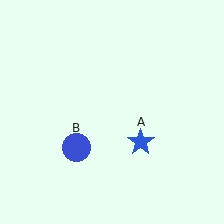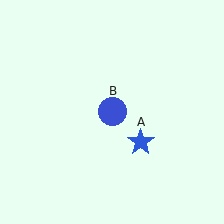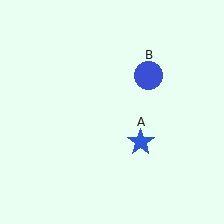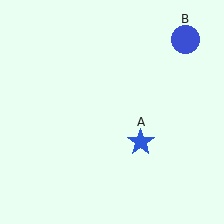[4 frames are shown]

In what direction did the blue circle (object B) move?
The blue circle (object B) moved up and to the right.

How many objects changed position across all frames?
1 object changed position: blue circle (object B).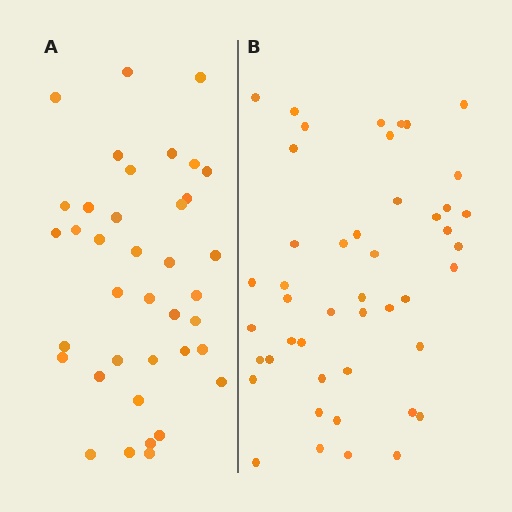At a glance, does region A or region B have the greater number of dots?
Region B (the right region) has more dots.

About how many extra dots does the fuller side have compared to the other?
Region B has roughly 8 or so more dots than region A.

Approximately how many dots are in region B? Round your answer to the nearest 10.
About 50 dots. (The exact count is 46, which rounds to 50.)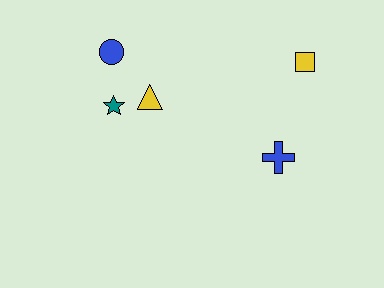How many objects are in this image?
There are 5 objects.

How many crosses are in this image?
There is 1 cross.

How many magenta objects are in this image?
There are no magenta objects.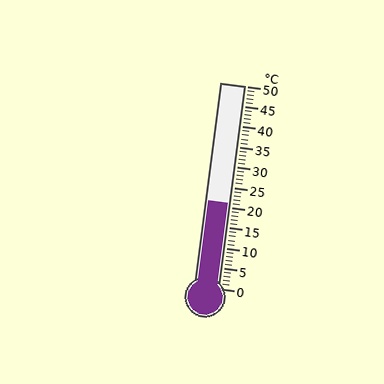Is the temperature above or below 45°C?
The temperature is below 45°C.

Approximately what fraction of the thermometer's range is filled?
The thermometer is filled to approximately 40% of its range.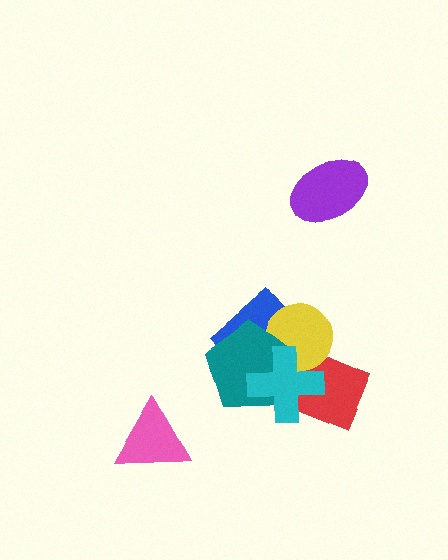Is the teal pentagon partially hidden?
Yes, it is partially covered by another shape.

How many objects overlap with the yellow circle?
3 objects overlap with the yellow circle.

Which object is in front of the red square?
The cyan cross is in front of the red square.